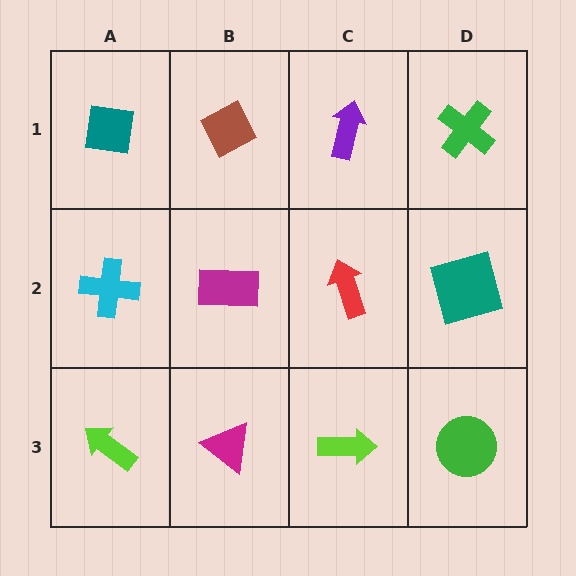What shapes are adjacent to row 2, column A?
A teal square (row 1, column A), a lime arrow (row 3, column A), a magenta rectangle (row 2, column B).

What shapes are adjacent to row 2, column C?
A purple arrow (row 1, column C), a lime arrow (row 3, column C), a magenta rectangle (row 2, column B), a teal square (row 2, column D).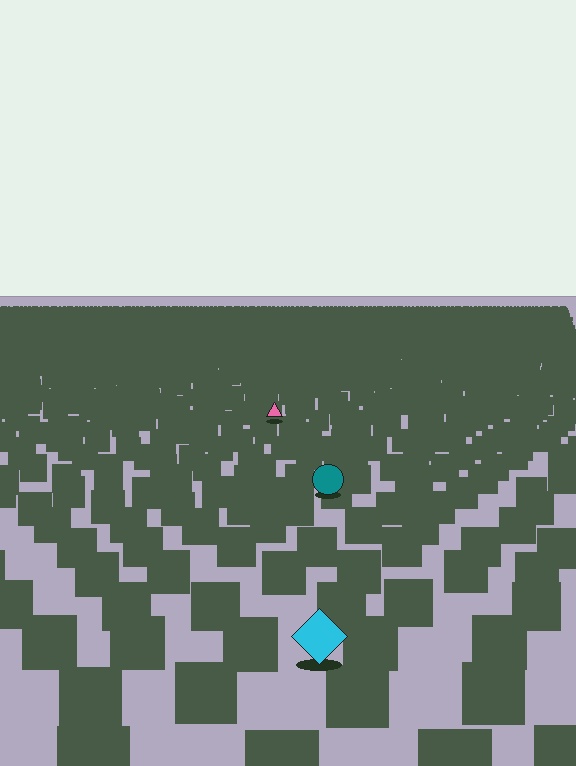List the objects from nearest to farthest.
From nearest to farthest: the cyan diamond, the teal circle, the pink triangle.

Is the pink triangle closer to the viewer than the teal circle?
No. The teal circle is closer — you can tell from the texture gradient: the ground texture is coarser near it.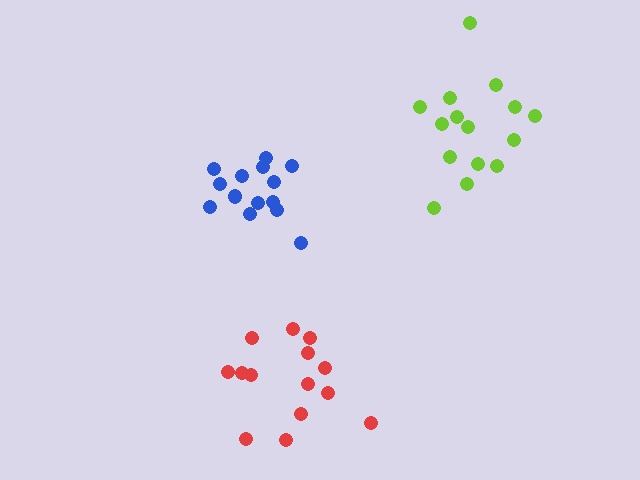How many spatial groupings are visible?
There are 3 spatial groupings.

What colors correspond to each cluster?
The clusters are colored: blue, red, lime.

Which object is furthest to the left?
The blue cluster is leftmost.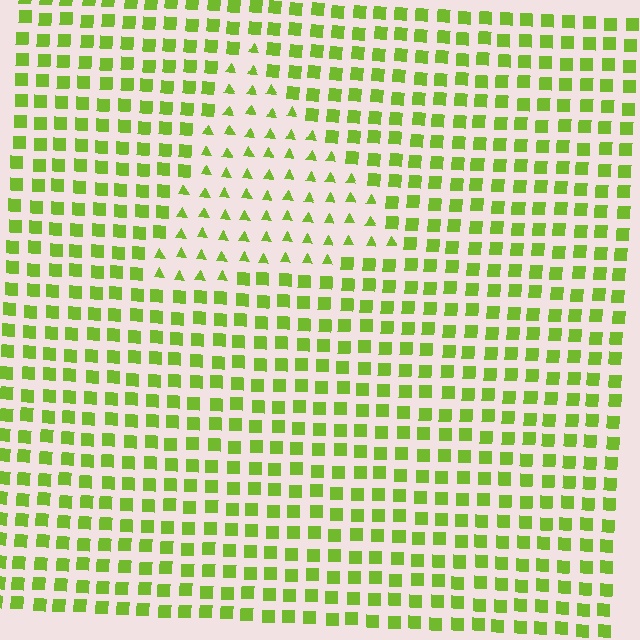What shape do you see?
I see a triangle.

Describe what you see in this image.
The image is filled with small lime elements arranged in a uniform grid. A triangle-shaped region contains triangles, while the surrounding area contains squares. The boundary is defined purely by the change in element shape.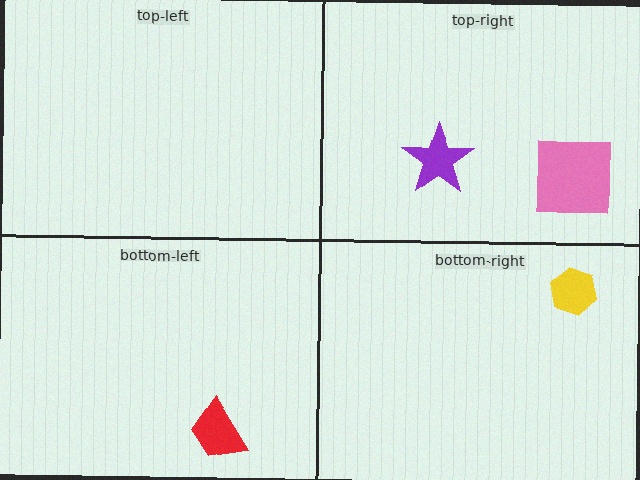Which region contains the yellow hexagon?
The bottom-right region.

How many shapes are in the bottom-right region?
1.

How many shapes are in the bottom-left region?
1.